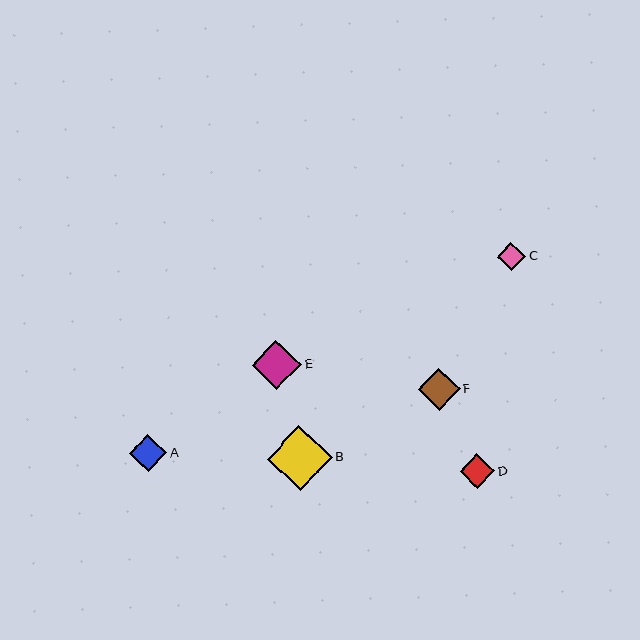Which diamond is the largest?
Diamond B is the largest with a size of approximately 65 pixels.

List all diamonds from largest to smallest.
From largest to smallest: B, E, F, A, D, C.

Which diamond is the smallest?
Diamond C is the smallest with a size of approximately 28 pixels.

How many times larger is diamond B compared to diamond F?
Diamond B is approximately 1.5 times the size of diamond F.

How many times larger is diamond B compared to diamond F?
Diamond B is approximately 1.5 times the size of diamond F.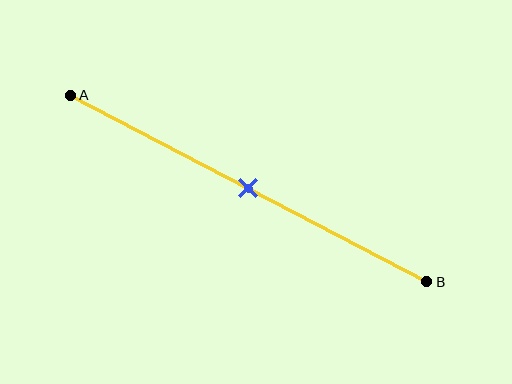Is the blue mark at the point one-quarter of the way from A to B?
No, the mark is at about 50% from A, not at the 25% one-quarter point.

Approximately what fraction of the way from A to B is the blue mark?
The blue mark is approximately 50% of the way from A to B.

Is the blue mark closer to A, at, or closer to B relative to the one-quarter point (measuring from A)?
The blue mark is closer to point B than the one-quarter point of segment AB.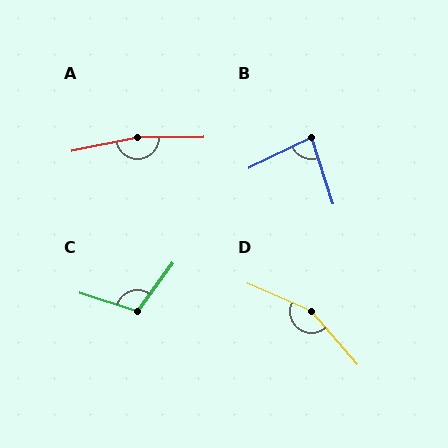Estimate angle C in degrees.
Approximately 108 degrees.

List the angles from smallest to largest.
B (82°), C (108°), D (154°), A (168°).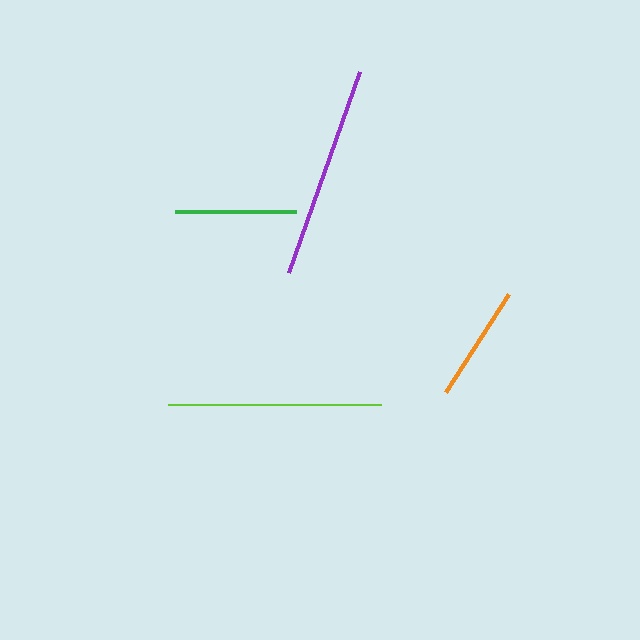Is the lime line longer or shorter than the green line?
The lime line is longer than the green line.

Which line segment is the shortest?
The orange line is the shortest at approximately 116 pixels.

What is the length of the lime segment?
The lime segment is approximately 212 pixels long.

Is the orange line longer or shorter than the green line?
The green line is longer than the orange line.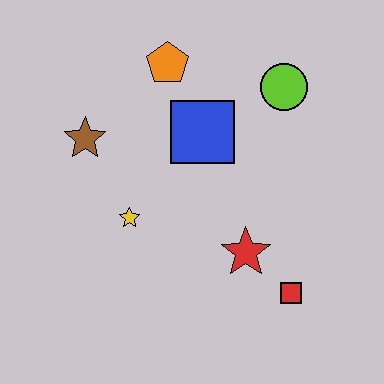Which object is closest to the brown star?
The yellow star is closest to the brown star.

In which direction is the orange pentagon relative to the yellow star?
The orange pentagon is above the yellow star.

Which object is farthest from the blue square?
The red square is farthest from the blue square.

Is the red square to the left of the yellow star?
No